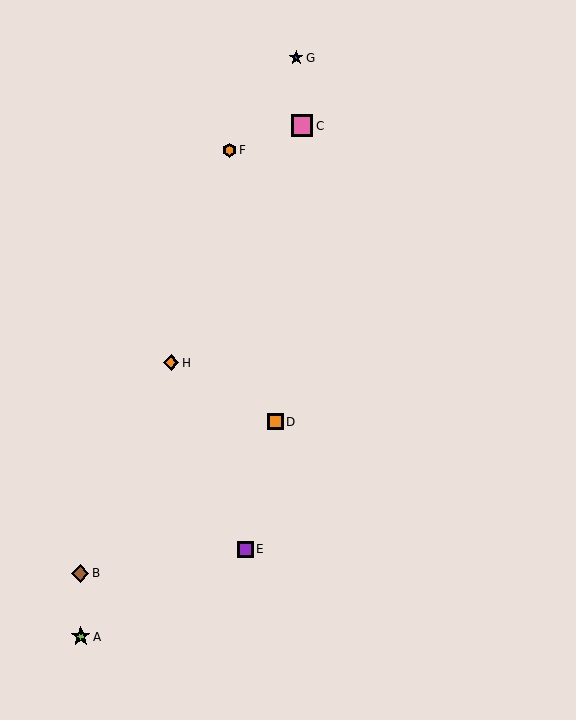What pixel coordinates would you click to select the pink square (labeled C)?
Click at (302, 126) to select the pink square C.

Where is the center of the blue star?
The center of the blue star is at (296, 58).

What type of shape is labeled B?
Shape B is a brown diamond.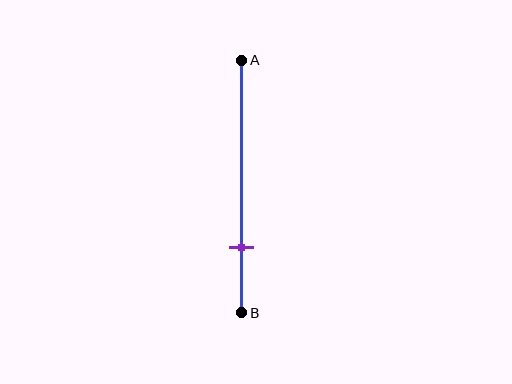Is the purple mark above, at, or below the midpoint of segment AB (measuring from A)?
The purple mark is below the midpoint of segment AB.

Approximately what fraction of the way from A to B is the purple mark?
The purple mark is approximately 75% of the way from A to B.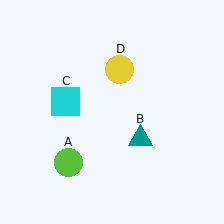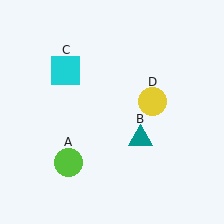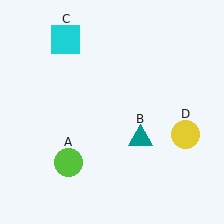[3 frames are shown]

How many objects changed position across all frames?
2 objects changed position: cyan square (object C), yellow circle (object D).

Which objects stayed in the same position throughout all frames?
Lime circle (object A) and teal triangle (object B) remained stationary.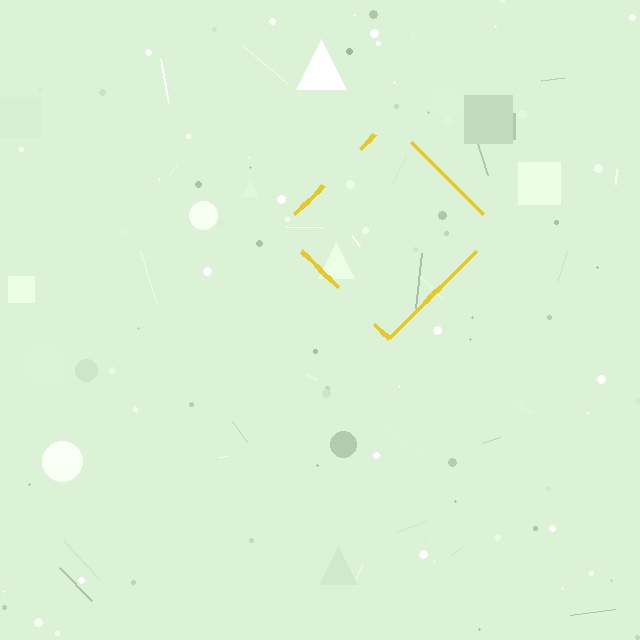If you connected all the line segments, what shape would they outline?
They would outline a diamond.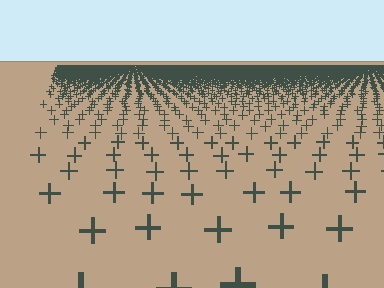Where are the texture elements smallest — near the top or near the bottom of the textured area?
Near the top.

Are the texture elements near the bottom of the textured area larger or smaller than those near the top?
Larger. Near the bottom, elements are closer to the viewer and appear at a bigger on-screen size.